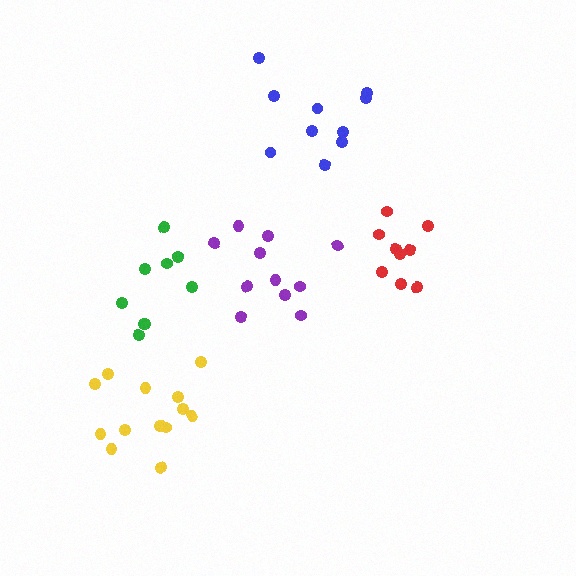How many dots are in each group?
Group 1: 10 dots, Group 2: 10 dots, Group 3: 9 dots, Group 4: 11 dots, Group 5: 13 dots (53 total).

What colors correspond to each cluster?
The clusters are colored: green, blue, red, purple, yellow.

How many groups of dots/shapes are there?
There are 5 groups.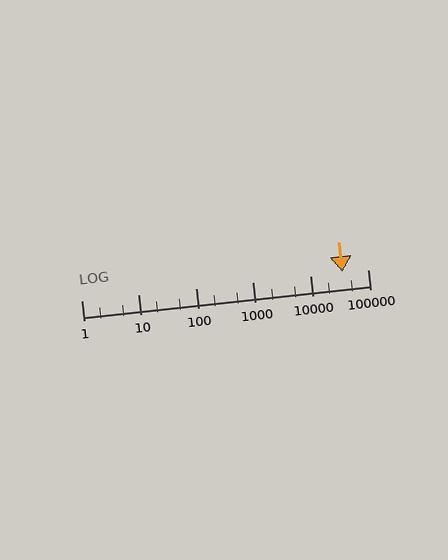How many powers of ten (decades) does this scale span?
The scale spans 5 decades, from 1 to 100000.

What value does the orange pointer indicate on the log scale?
The pointer indicates approximately 36000.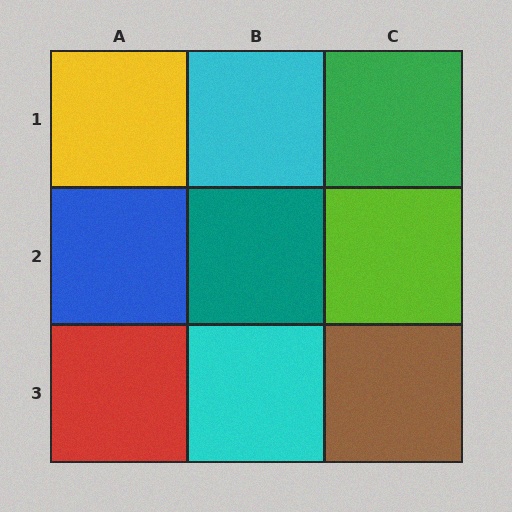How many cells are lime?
1 cell is lime.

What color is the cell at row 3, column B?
Cyan.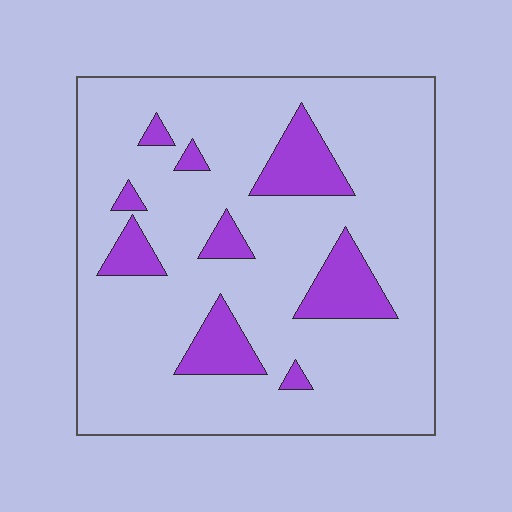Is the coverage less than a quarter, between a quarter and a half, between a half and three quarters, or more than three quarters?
Less than a quarter.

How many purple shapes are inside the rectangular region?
9.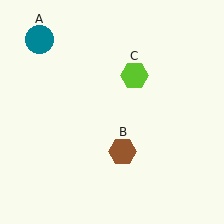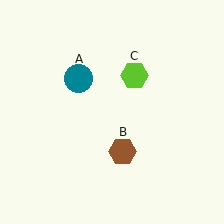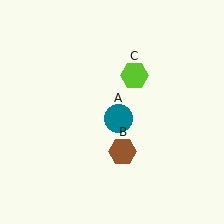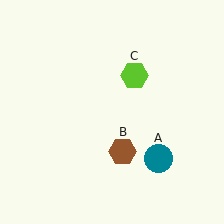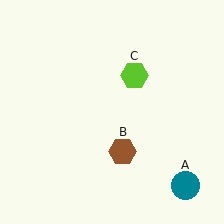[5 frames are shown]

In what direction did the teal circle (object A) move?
The teal circle (object A) moved down and to the right.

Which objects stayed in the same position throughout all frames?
Brown hexagon (object B) and lime hexagon (object C) remained stationary.